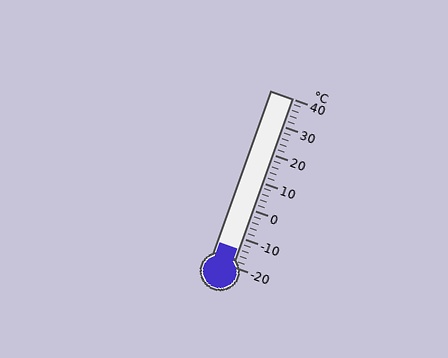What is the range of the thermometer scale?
The thermometer scale ranges from -20°C to 40°C.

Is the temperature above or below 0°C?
The temperature is below 0°C.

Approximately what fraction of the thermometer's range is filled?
The thermometer is filled to approximately 10% of its range.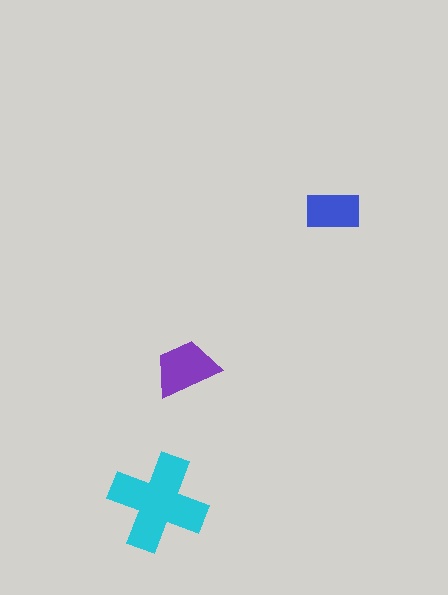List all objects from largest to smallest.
The cyan cross, the purple trapezoid, the blue rectangle.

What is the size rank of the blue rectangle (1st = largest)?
3rd.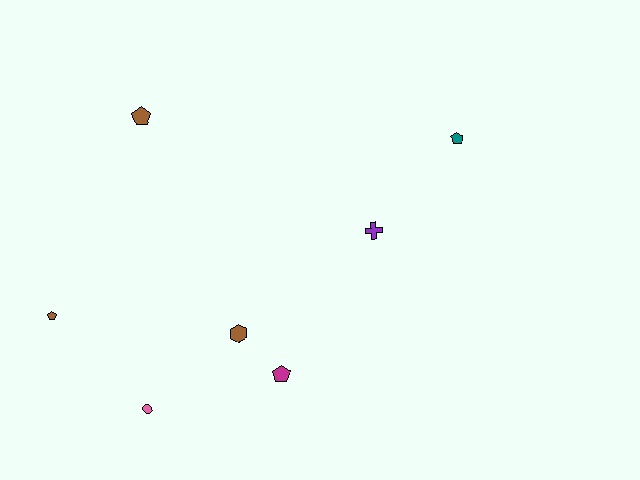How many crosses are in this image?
There is 1 cross.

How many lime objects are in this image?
There are no lime objects.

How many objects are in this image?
There are 7 objects.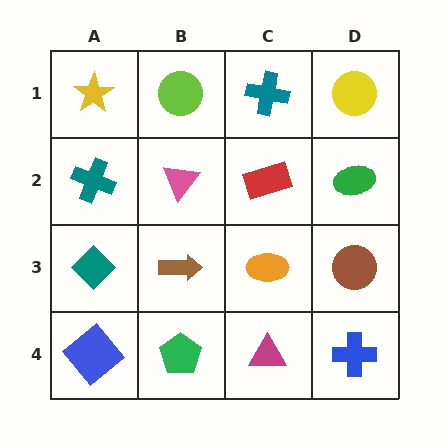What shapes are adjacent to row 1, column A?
A teal cross (row 2, column A), a lime circle (row 1, column B).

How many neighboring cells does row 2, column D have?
3.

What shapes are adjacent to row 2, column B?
A lime circle (row 1, column B), a brown arrow (row 3, column B), a teal cross (row 2, column A), a red rectangle (row 2, column C).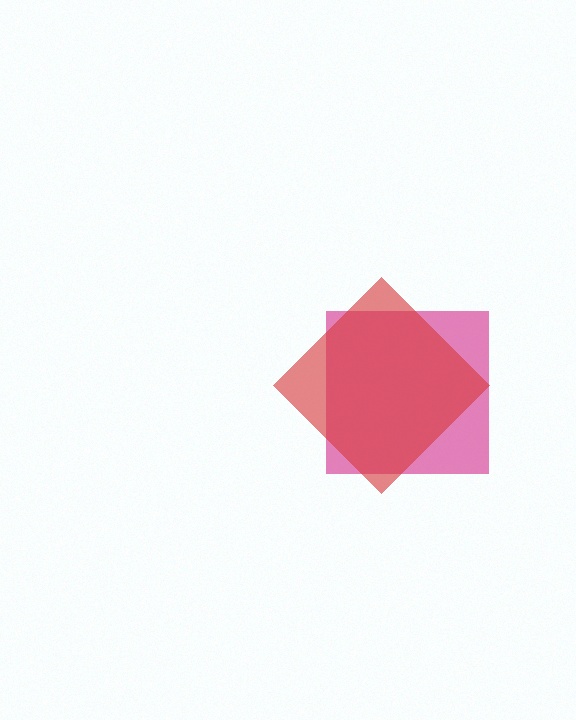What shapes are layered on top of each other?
The layered shapes are: a magenta square, a red diamond.